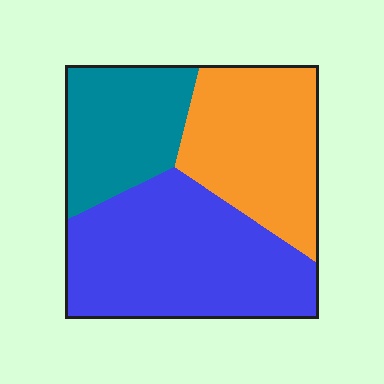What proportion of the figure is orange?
Orange covers roughly 30% of the figure.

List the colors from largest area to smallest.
From largest to smallest: blue, orange, teal.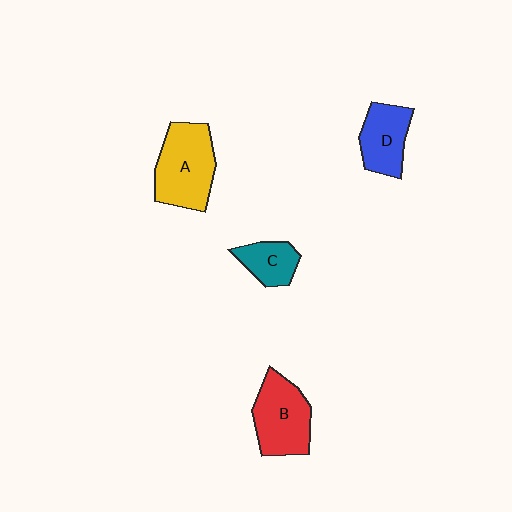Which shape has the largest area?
Shape A (yellow).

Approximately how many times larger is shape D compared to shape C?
Approximately 1.4 times.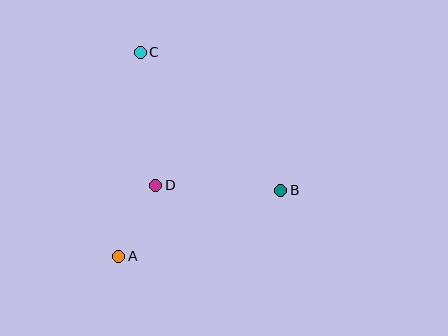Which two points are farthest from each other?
Points A and C are farthest from each other.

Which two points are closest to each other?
Points A and D are closest to each other.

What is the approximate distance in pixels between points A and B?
The distance between A and B is approximately 175 pixels.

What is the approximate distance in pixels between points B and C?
The distance between B and C is approximately 197 pixels.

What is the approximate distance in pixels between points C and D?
The distance between C and D is approximately 134 pixels.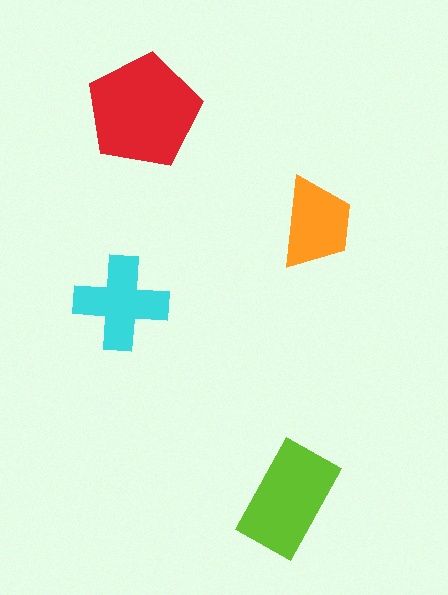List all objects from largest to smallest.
The red pentagon, the lime rectangle, the cyan cross, the orange trapezoid.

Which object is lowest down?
The lime rectangle is bottommost.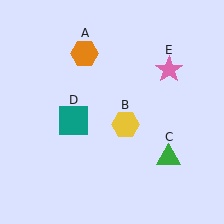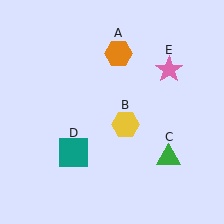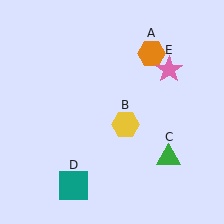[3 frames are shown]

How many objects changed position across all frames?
2 objects changed position: orange hexagon (object A), teal square (object D).